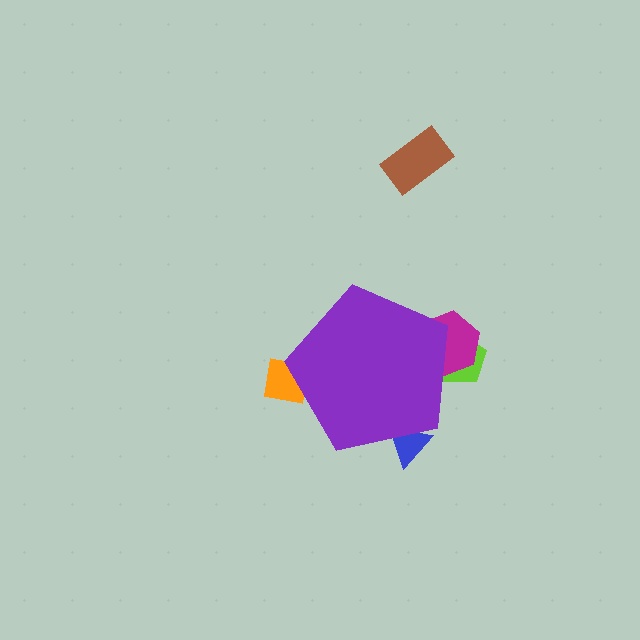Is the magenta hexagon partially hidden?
Yes, the magenta hexagon is partially hidden behind the purple pentagon.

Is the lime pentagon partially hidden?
Yes, the lime pentagon is partially hidden behind the purple pentagon.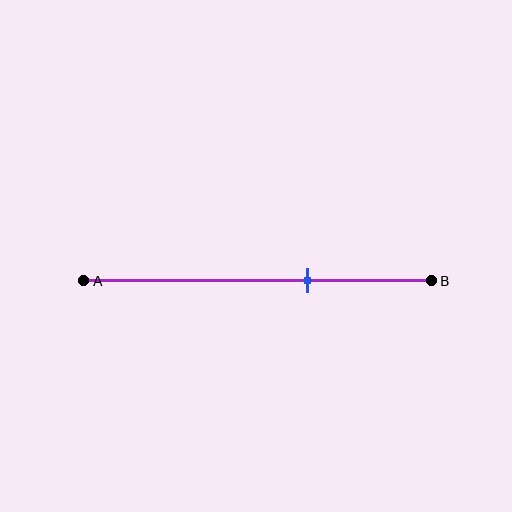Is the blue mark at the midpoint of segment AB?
No, the mark is at about 65% from A, not at the 50% midpoint.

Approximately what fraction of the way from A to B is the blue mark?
The blue mark is approximately 65% of the way from A to B.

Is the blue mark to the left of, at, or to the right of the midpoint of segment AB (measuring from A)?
The blue mark is to the right of the midpoint of segment AB.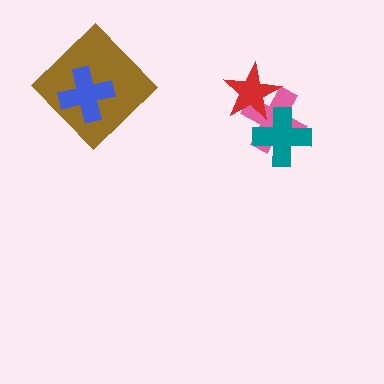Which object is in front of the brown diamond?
The blue cross is in front of the brown diamond.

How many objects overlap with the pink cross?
2 objects overlap with the pink cross.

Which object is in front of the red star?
The teal cross is in front of the red star.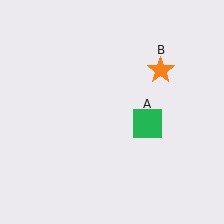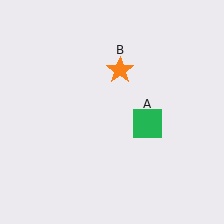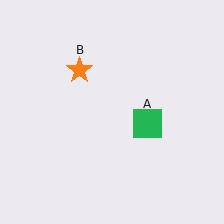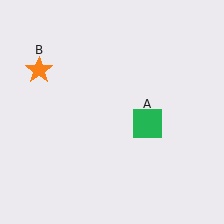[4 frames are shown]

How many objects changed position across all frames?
1 object changed position: orange star (object B).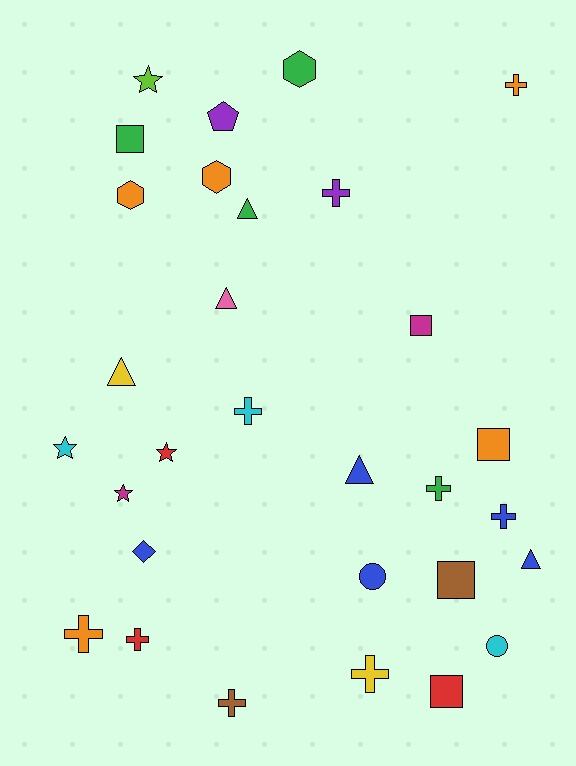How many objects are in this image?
There are 30 objects.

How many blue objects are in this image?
There are 5 blue objects.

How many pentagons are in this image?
There is 1 pentagon.